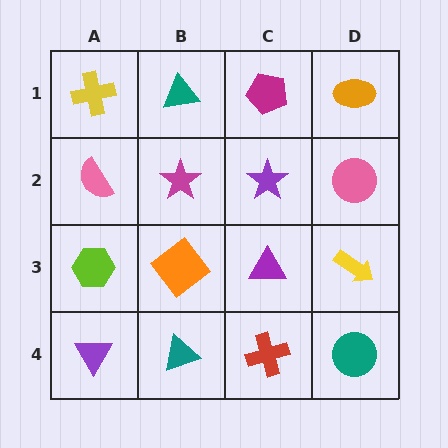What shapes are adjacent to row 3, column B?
A magenta star (row 2, column B), a teal triangle (row 4, column B), a lime hexagon (row 3, column A), a purple triangle (row 3, column C).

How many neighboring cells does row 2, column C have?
4.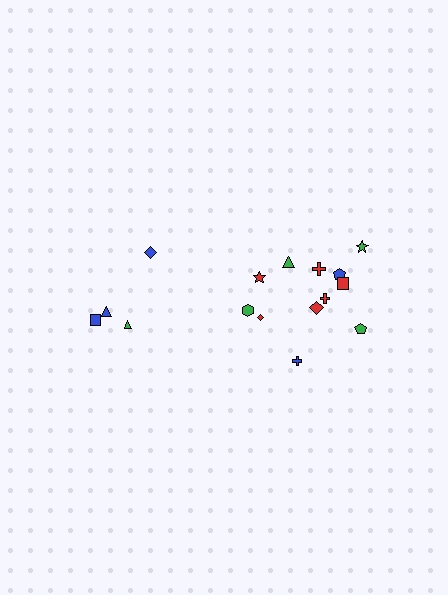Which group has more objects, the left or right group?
The right group.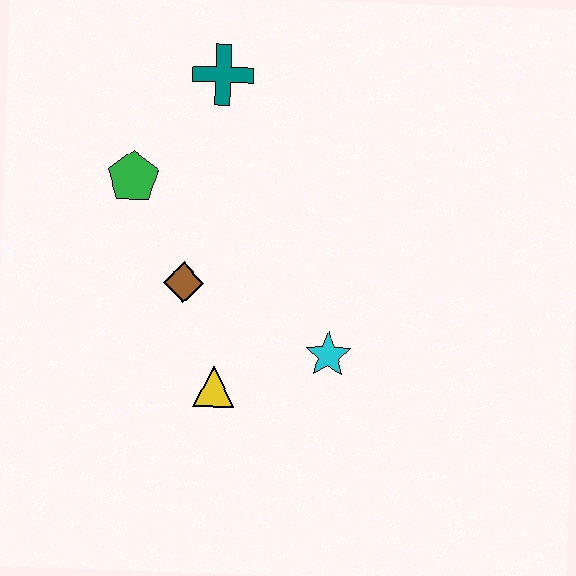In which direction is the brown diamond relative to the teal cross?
The brown diamond is below the teal cross.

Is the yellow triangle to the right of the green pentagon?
Yes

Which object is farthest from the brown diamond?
The teal cross is farthest from the brown diamond.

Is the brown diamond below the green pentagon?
Yes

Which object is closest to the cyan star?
The yellow triangle is closest to the cyan star.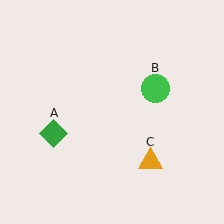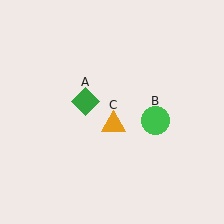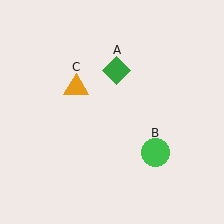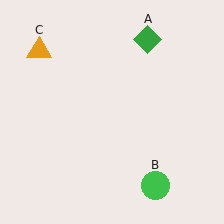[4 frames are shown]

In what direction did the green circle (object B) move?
The green circle (object B) moved down.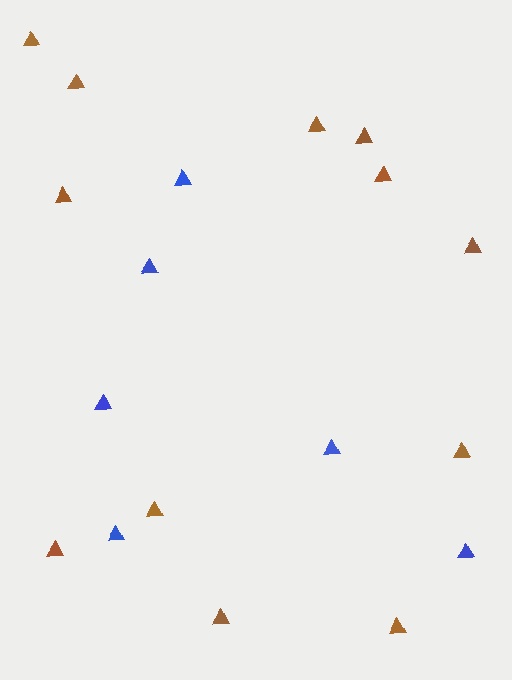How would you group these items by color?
There are 2 groups: one group of brown triangles (12) and one group of blue triangles (6).